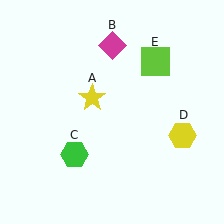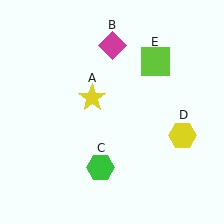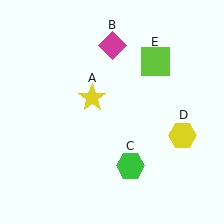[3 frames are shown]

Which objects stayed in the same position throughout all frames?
Yellow star (object A) and magenta diamond (object B) and yellow hexagon (object D) and lime square (object E) remained stationary.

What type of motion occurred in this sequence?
The green hexagon (object C) rotated counterclockwise around the center of the scene.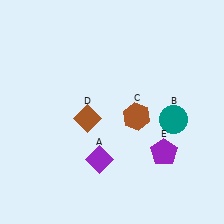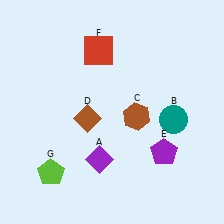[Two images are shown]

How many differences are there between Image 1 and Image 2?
There are 2 differences between the two images.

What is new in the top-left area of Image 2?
A red square (F) was added in the top-left area of Image 2.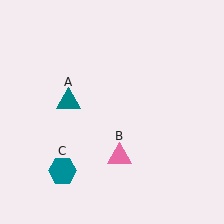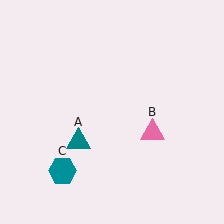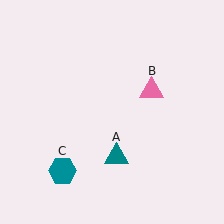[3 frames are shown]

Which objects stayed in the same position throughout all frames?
Teal hexagon (object C) remained stationary.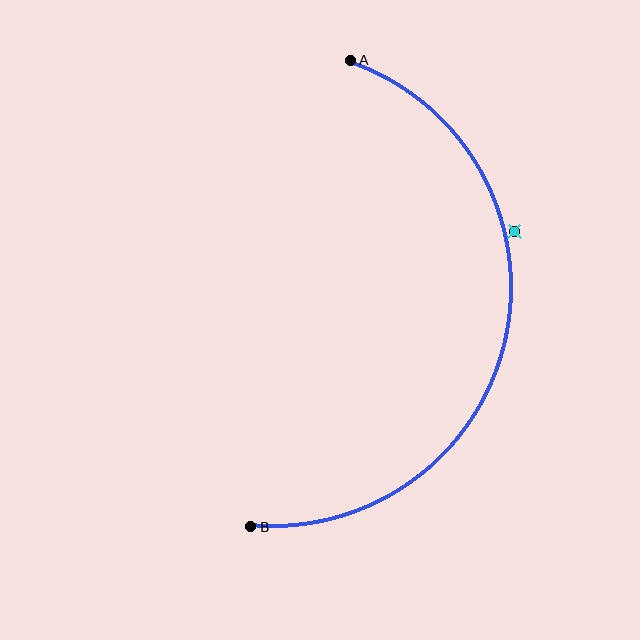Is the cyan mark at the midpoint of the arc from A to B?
No — the cyan mark does not lie on the arc at all. It sits slightly outside the curve.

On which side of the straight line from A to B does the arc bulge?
The arc bulges to the right of the straight line connecting A and B.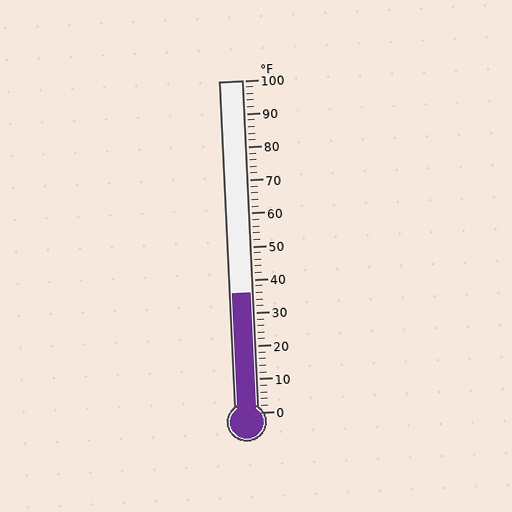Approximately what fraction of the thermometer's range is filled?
The thermometer is filled to approximately 35% of its range.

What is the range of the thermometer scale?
The thermometer scale ranges from 0°F to 100°F.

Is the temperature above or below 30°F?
The temperature is above 30°F.